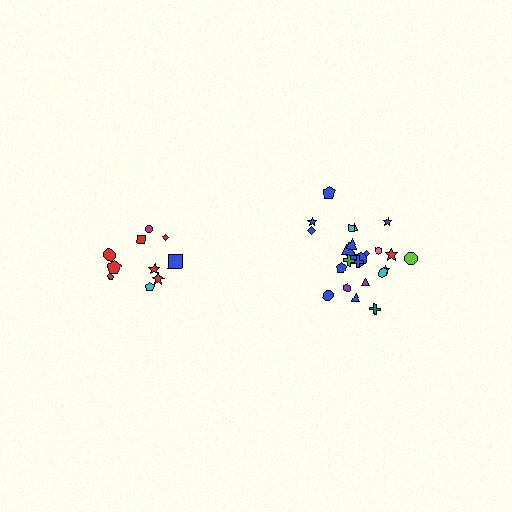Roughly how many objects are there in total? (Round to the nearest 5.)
Roughly 35 objects in total.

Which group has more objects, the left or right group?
The right group.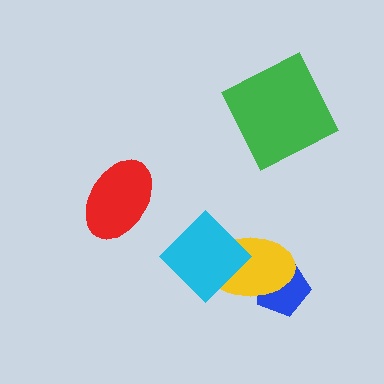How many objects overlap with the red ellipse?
0 objects overlap with the red ellipse.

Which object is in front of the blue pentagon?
The yellow ellipse is in front of the blue pentagon.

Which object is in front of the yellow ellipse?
The cyan diamond is in front of the yellow ellipse.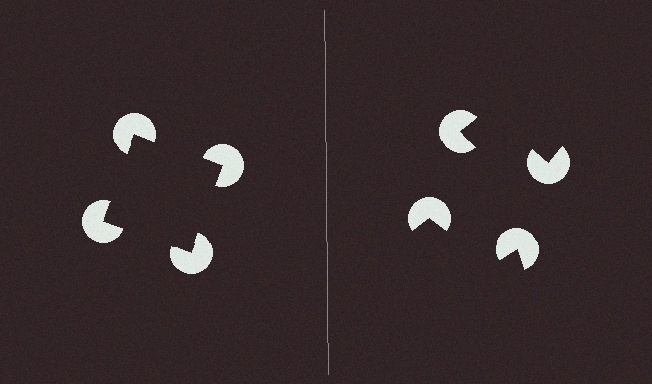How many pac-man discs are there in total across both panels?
8 — 4 on each side.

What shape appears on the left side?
An illusory square.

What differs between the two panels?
The pac-man discs are positioned identically on both sides; only the wedge orientations differ. On the left they align to a square; on the right they are misaligned.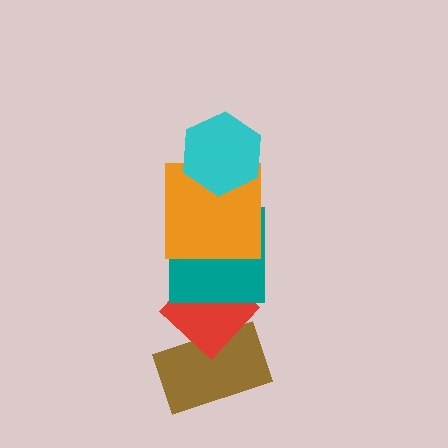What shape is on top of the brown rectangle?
The red diamond is on top of the brown rectangle.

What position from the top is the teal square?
The teal square is 3rd from the top.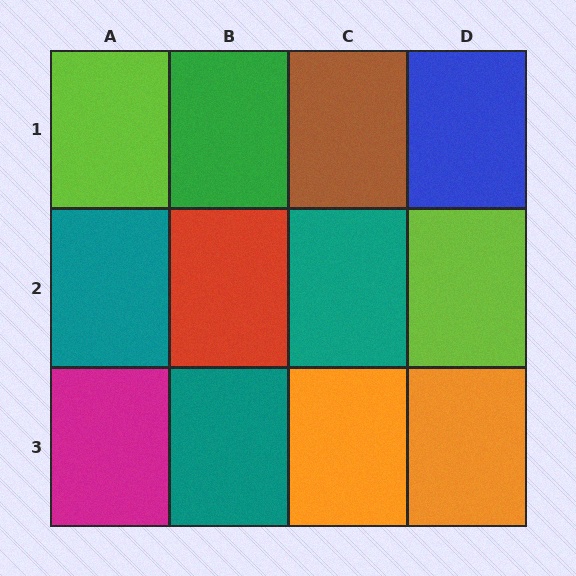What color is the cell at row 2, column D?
Lime.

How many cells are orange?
2 cells are orange.